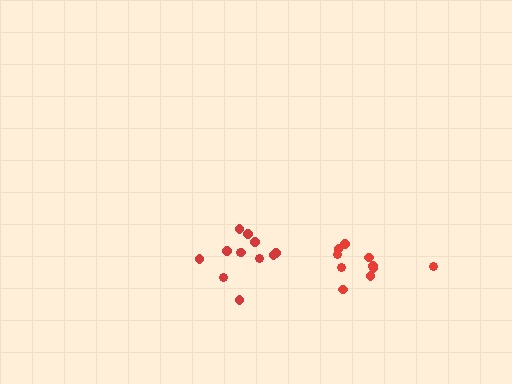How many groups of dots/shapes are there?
There are 2 groups.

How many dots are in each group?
Group 1: 12 dots, Group 2: 10 dots (22 total).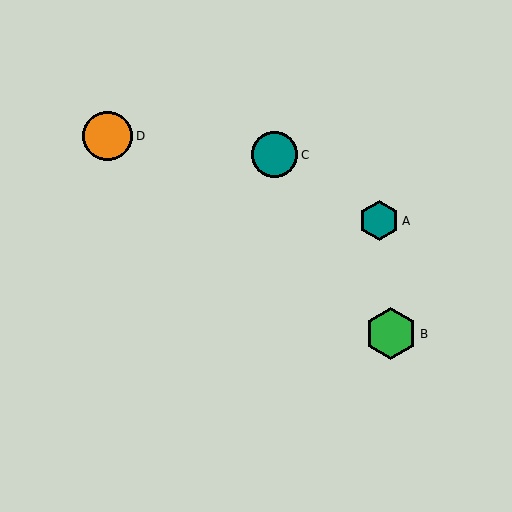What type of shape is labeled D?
Shape D is an orange circle.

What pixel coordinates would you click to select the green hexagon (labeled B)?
Click at (391, 334) to select the green hexagon B.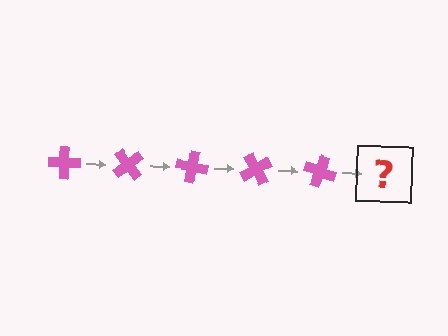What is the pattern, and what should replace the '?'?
The pattern is that the cross rotates 50 degrees each step. The '?' should be a pink cross rotated 250 degrees.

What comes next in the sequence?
The next element should be a pink cross rotated 250 degrees.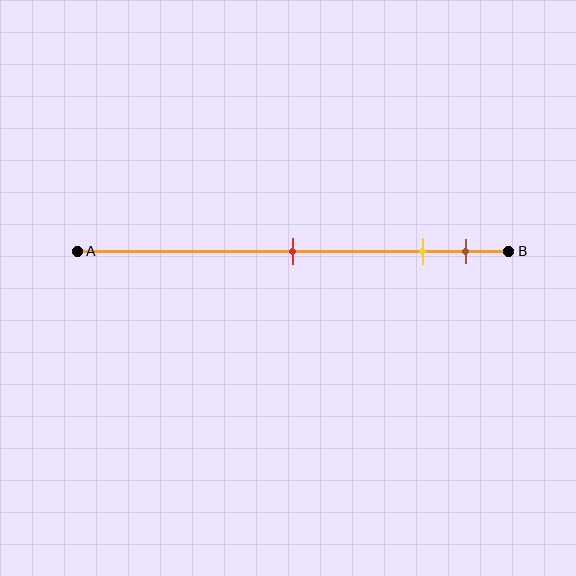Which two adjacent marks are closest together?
The yellow and brown marks are the closest adjacent pair.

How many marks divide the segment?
There are 3 marks dividing the segment.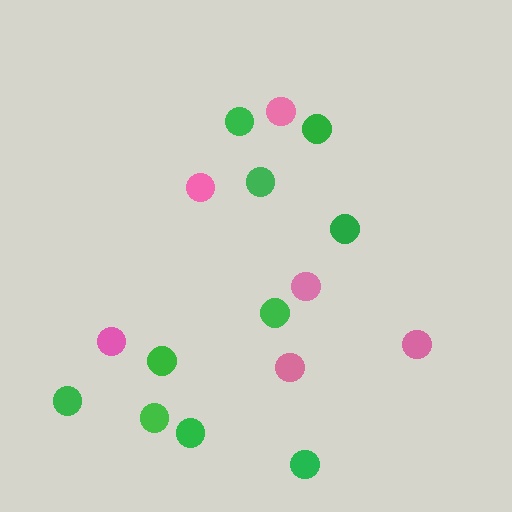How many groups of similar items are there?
There are 2 groups: one group of pink circles (6) and one group of green circles (10).